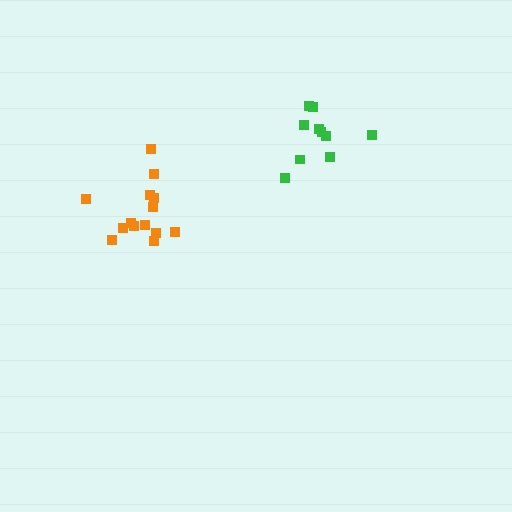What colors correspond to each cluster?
The clusters are colored: green, orange.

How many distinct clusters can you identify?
There are 2 distinct clusters.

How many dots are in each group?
Group 1: 10 dots, Group 2: 14 dots (24 total).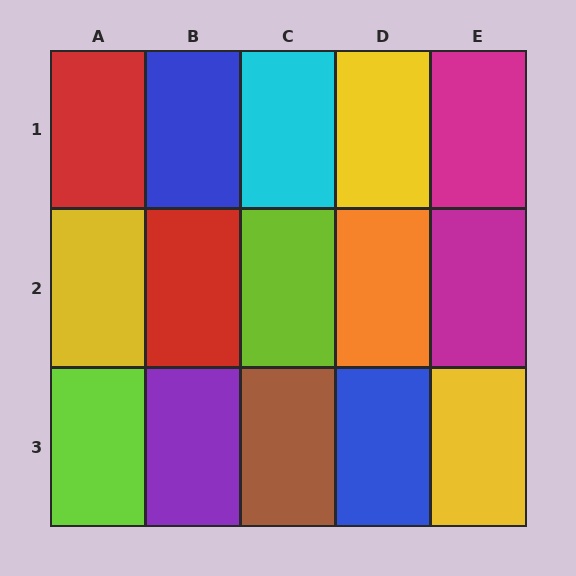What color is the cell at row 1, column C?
Cyan.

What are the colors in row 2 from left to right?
Yellow, red, lime, orange, magenta.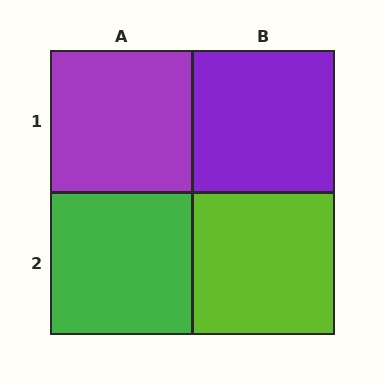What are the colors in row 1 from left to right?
Purple, purple.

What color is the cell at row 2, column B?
Lime.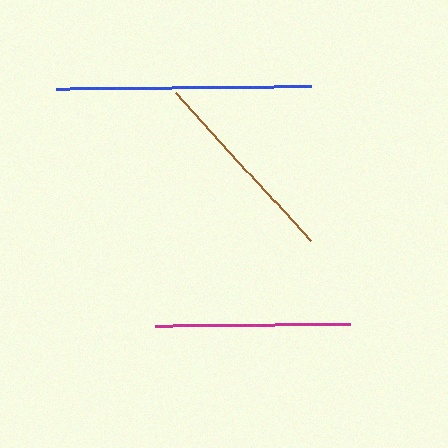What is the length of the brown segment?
The brown segment is approximately 200 pixels long.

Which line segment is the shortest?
The magenta line is the shortest at approximately 194 pixels.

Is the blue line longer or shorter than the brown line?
The blue line is longer than the brown line.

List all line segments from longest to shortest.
From longest to shortest: blue, brown, magenta.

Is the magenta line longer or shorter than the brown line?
The brown line is longer than the magenta line.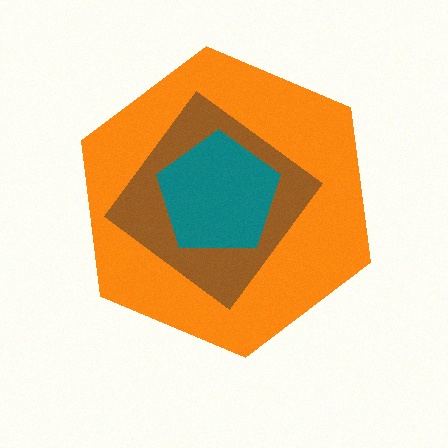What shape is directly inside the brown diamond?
The teal pentagon.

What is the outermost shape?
The orange hexagon.